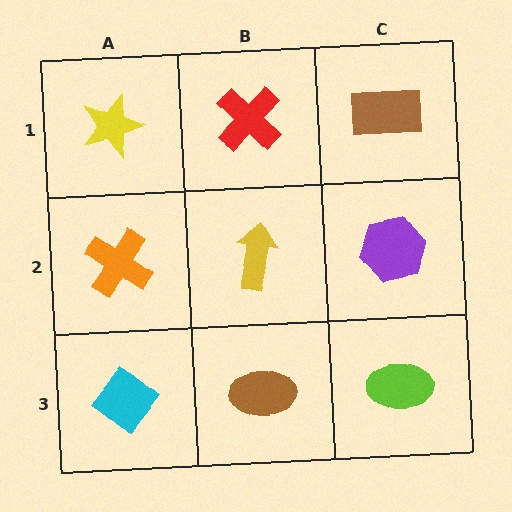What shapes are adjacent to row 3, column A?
An orange cross (row 2, column A), a brown ellipse (row 3, column B).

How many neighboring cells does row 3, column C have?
2.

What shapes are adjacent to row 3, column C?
A purple hexagon (row 2, column C), a brown ellipse (row 3, column B).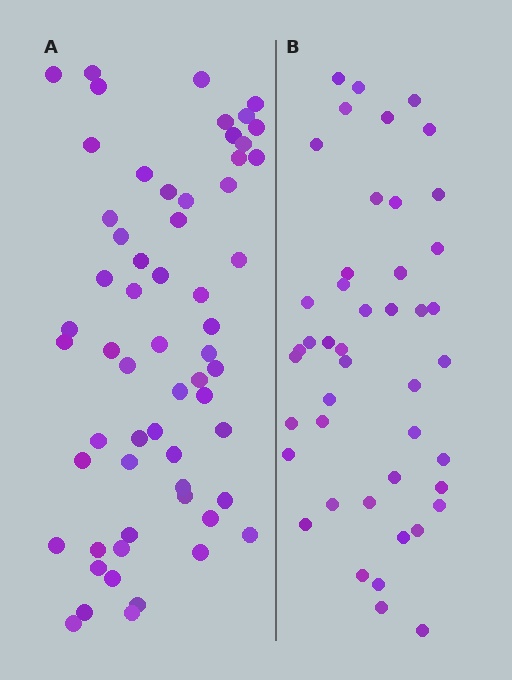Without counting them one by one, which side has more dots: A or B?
Region A (the left region) has more dots.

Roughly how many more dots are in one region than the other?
Region A has approximately 15 more dots than region B.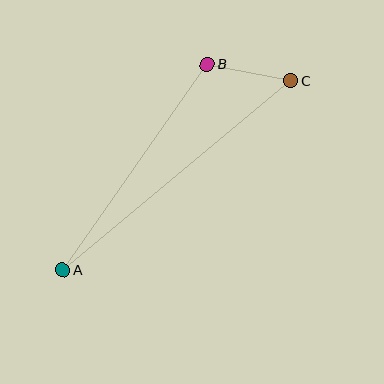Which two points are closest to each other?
Points B and C are closest to each other.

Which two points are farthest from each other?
Points A and C are farthest from each other.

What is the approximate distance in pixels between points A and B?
The distance between A and B is approximately 251 pixels.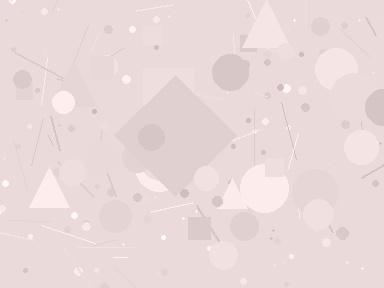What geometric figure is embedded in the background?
A diamond is embedded in the background.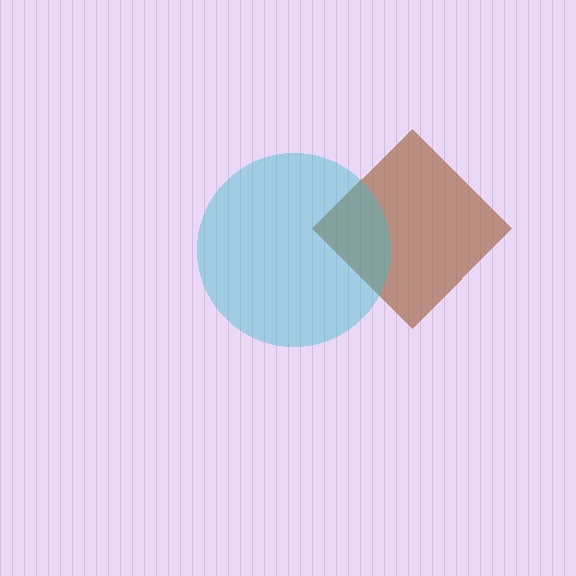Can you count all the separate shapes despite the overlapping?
Yes, there are 2 separate shapes.